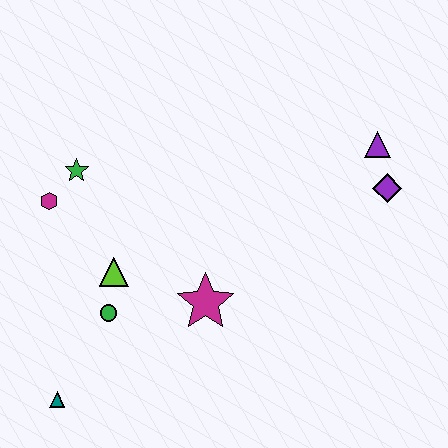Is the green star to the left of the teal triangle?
No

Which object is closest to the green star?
The magenta hexagon is closest to the green star.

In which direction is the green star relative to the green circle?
The green star is above the green circle.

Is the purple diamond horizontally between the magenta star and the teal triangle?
No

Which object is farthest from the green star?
The purple diamond is farthest from the green star.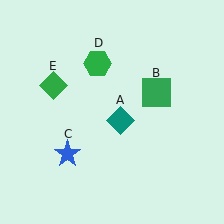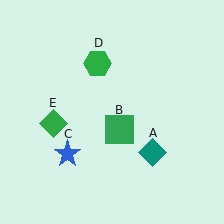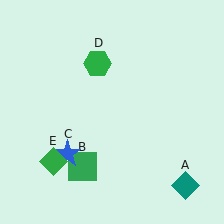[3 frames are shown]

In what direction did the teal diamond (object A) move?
The teal diamond (object A) moved down and to the right.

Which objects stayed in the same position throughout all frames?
Blue star (object C) and green hexagon (object D) remained stationary.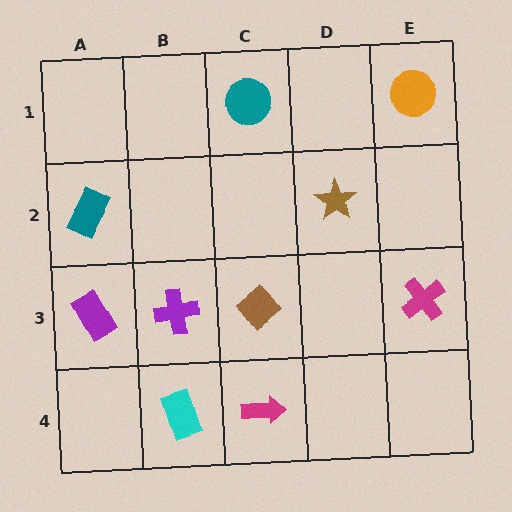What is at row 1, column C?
A teal circle.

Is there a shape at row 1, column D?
No, that cell is empty.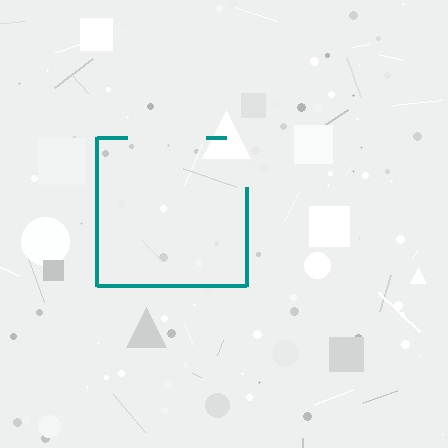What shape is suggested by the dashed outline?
The dashed outline suggests a square.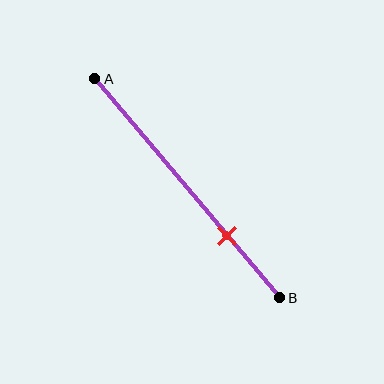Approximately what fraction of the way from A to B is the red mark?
The red mark is approximately 70% of the way from A to B.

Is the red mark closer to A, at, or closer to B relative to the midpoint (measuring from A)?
The red mark is closer to point B than the midpoint of segment AB.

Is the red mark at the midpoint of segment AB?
No, the mark is at about 70% from A, not at the 50% midpoint.